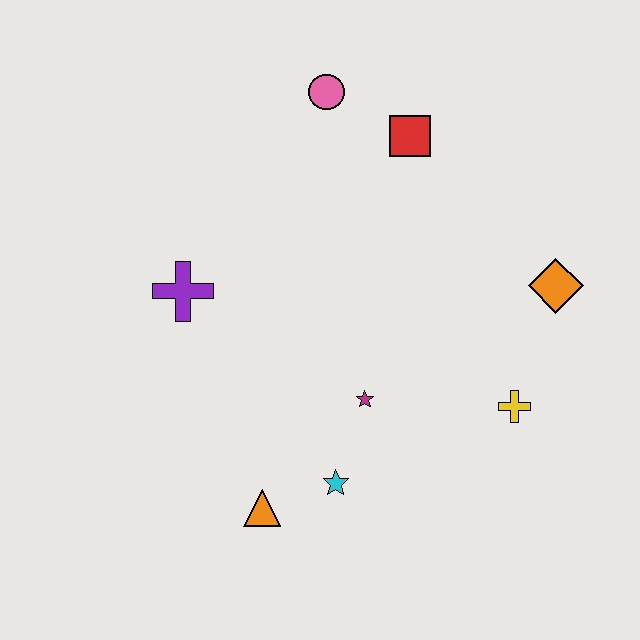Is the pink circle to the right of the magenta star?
No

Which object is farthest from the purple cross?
The orange diamond is farthest from the purple cross.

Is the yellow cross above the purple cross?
No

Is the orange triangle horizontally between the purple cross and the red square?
Yes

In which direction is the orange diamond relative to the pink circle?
The orange diamond is to the right of the pink circle.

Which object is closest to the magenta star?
The cyan star is closest to the magenta star.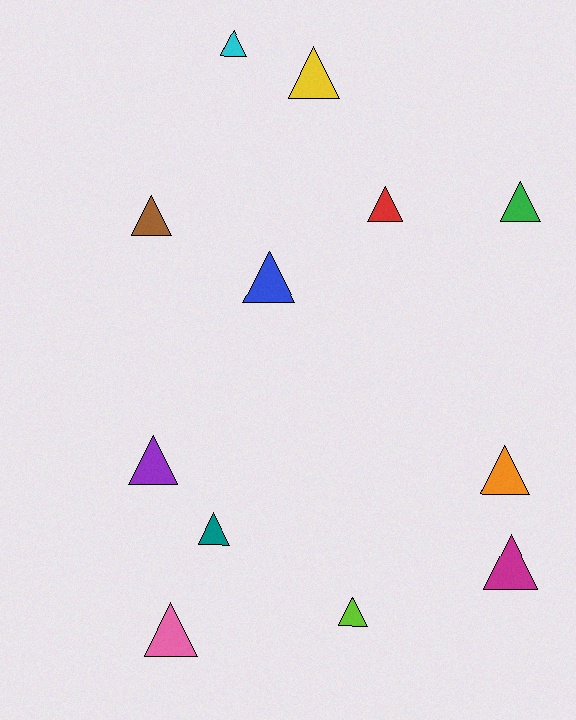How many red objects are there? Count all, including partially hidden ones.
There is 1 red object.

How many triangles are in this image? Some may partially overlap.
There are 12 triangles.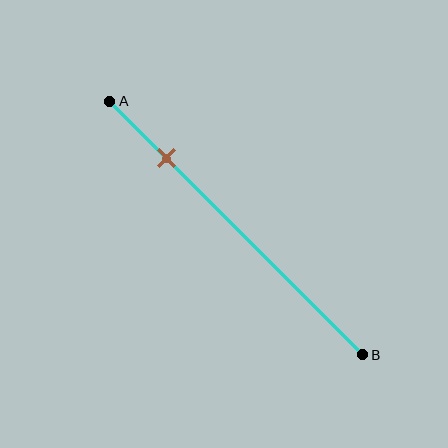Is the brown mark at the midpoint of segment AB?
No, the mark is at about 25% from A, not at the 50% midpoint.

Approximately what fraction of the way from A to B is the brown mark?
The brown mark is approximately 25% of the way from A to B.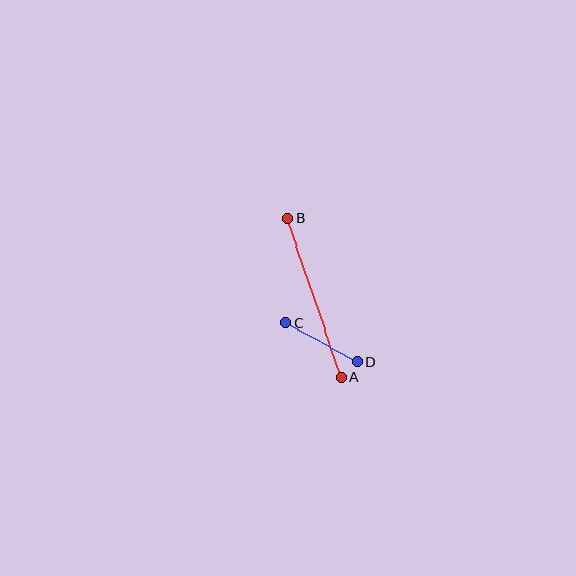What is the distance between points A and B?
The distance is approximately 168 pixels.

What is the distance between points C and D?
The distance is approximately 82 pixels.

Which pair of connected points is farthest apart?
Points A and B are farthest apart.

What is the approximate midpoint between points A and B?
The midpoint is at approximately (314, 297) pixels.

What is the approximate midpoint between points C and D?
The midpoint is at approximately (321, 342) pixels.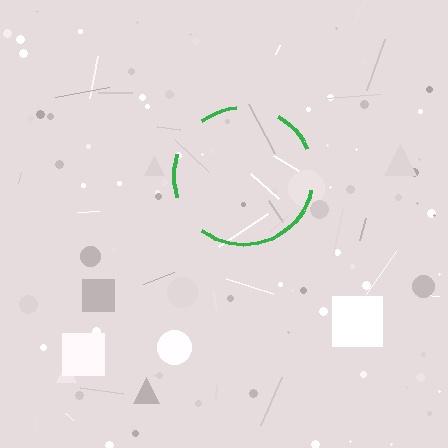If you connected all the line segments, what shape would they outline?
They would outline a circle.